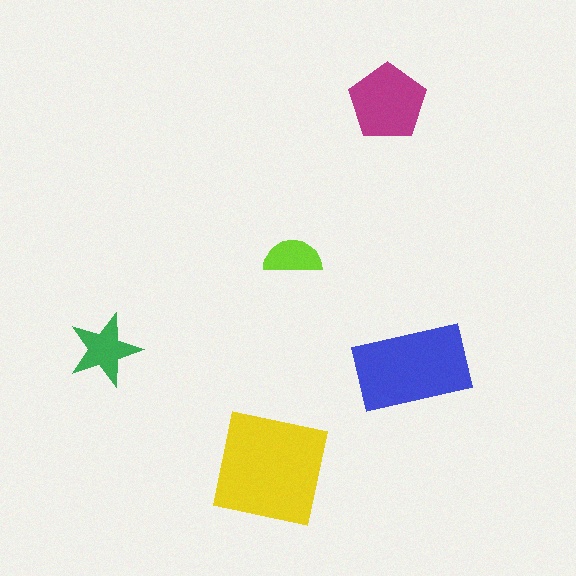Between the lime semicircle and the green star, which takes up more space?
The green star.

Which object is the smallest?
The lime semicircle.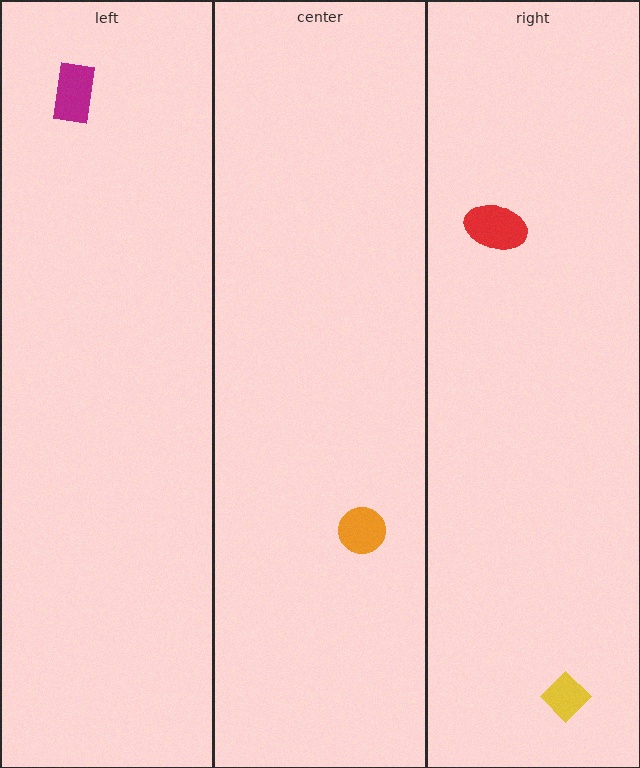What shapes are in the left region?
The magenta rectangle.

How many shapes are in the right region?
2.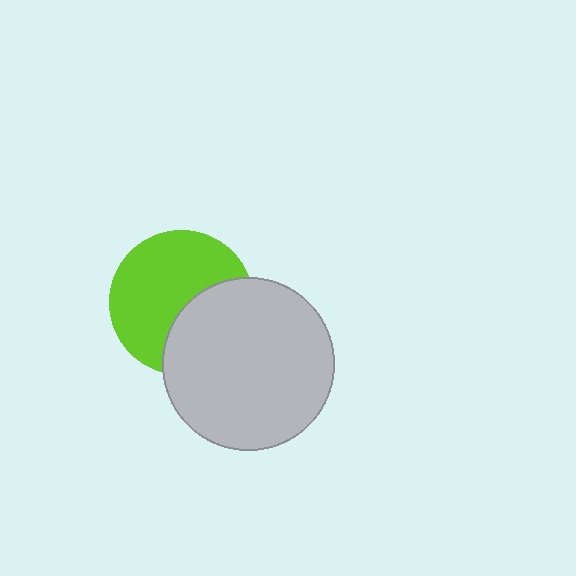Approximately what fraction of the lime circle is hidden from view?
Roughly 38% of the lime circle is hidden behind the light gray circle.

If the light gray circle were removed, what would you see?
You would see the complete lime circle.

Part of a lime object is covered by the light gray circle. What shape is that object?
It is a circle.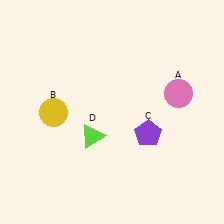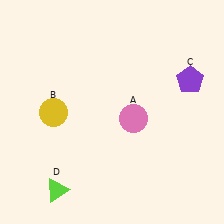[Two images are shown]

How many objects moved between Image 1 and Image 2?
3 objects moved between the two images.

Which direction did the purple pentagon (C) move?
The purple pentagon (C) moved up.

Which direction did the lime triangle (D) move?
The lime triangle (D) moved down.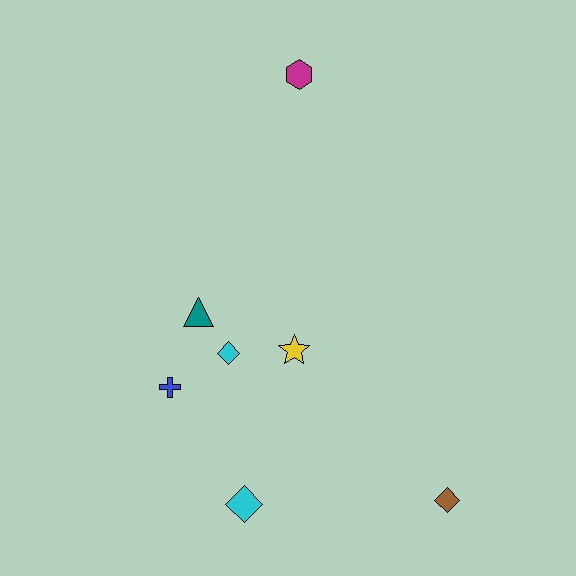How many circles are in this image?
There are no circles.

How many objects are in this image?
There are 7 objects.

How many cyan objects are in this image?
There are 2 cyan objects.